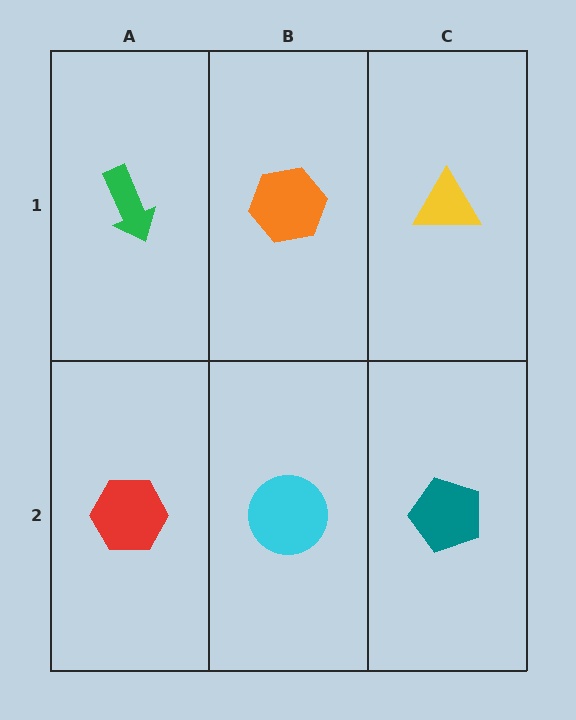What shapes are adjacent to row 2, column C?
A yellow triangle (row 1, column C), a cyan circle (row 2, column B).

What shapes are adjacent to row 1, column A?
A red hexagon (row 2, column A), an orange hexagon (row 1, column B).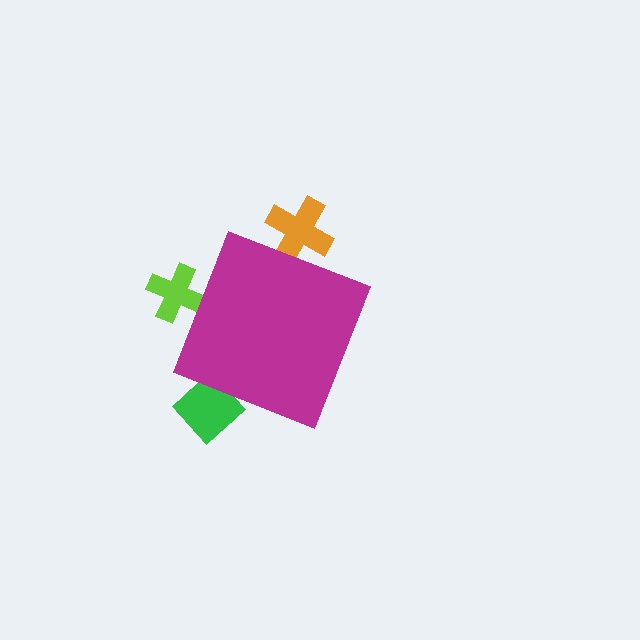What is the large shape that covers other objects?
A magenta diamond.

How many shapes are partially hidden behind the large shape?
3 shapes are partially hidden.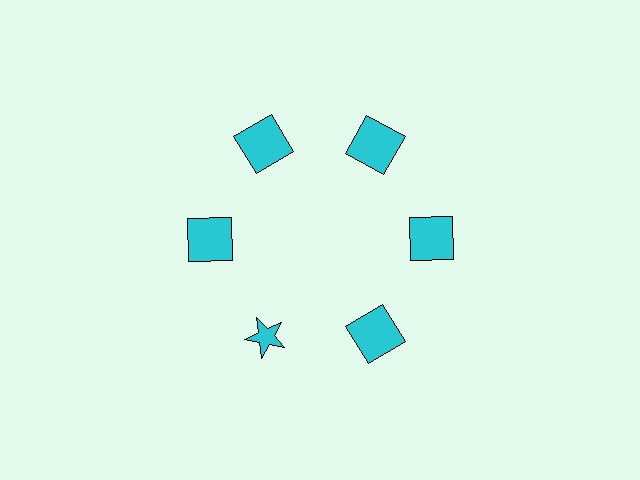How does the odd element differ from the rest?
It has a different shape: star instead of square.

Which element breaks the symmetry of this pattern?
The cyan star at roughly the 7 o'clock position breaks the symmetry. All other shapes are cyan squares.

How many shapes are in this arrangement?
There are 6 shapes arranged in a ring pattern.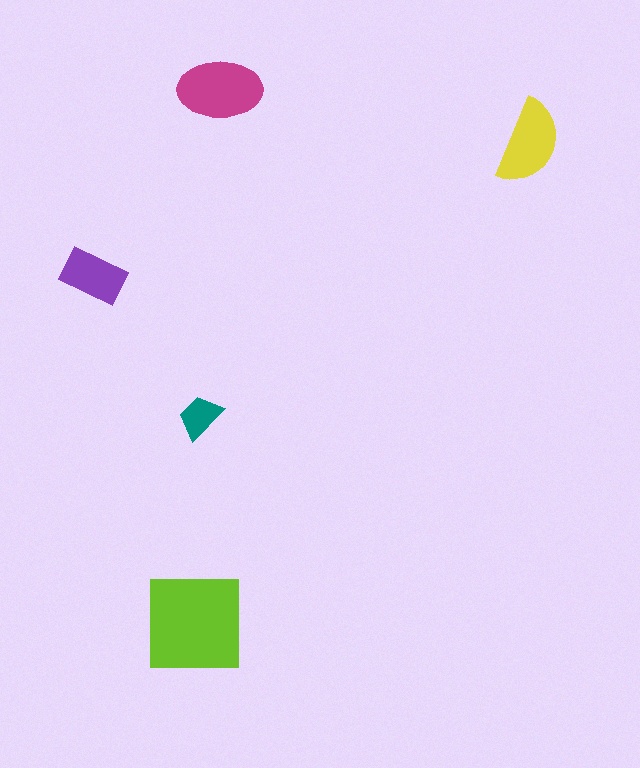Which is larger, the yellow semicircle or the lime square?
The lime square.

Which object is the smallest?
The teal trapezoid.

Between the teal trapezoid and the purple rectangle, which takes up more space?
The purple rectangle.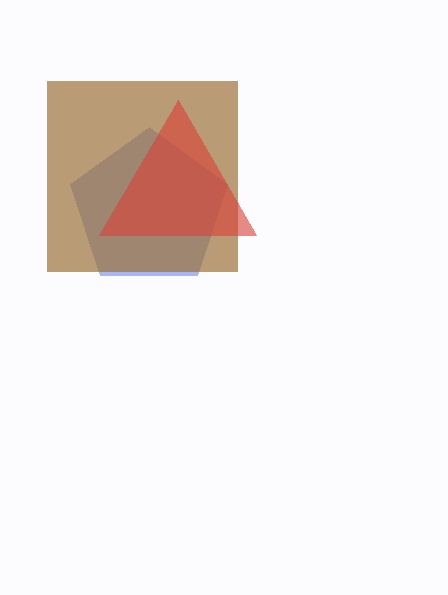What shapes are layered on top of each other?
The layered shapes are: a blue pentagon, a brown square, a red triangle.